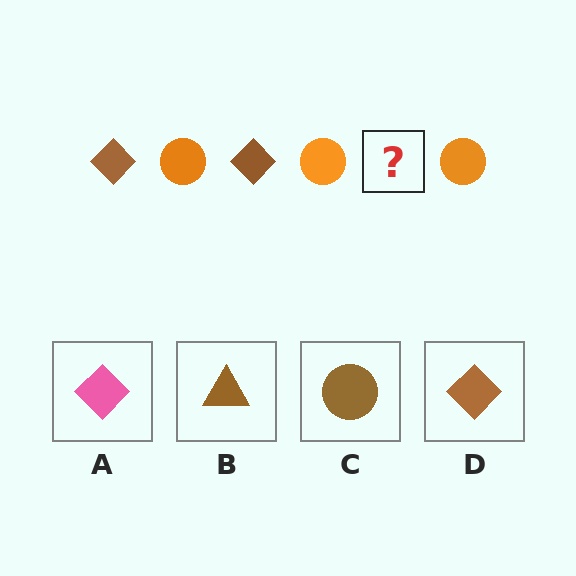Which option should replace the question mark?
Option D.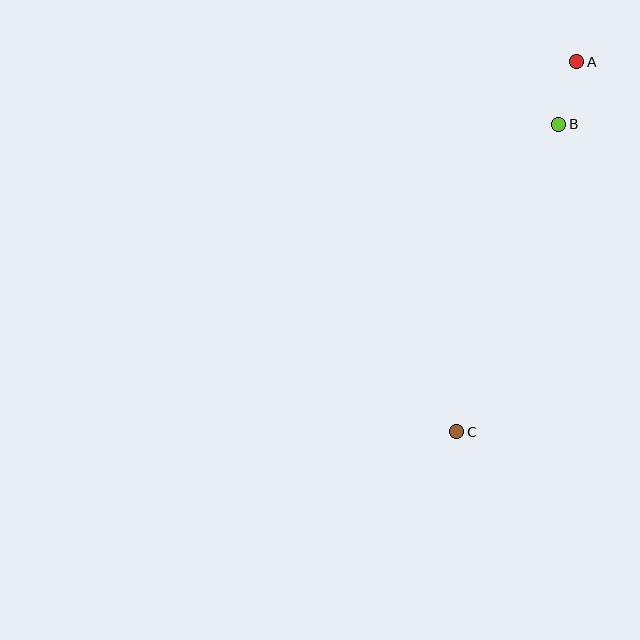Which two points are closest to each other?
Points A and B are closest to each other.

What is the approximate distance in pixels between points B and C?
The distance between B and C is approximately 324 pixels.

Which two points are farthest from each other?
Points A and C are farthest from each other.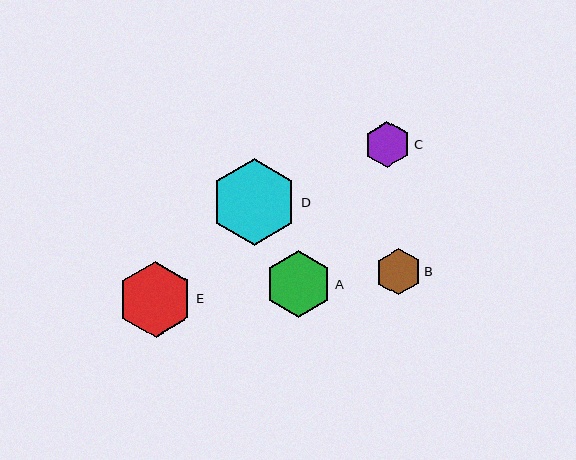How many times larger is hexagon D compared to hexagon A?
Hexagon D is approximately 1.3 times the size of hexagon A.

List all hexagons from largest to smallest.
From largest to smallest: D, E, A, B, C.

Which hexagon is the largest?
Hexagon D is the largest with a size of approximately 87 pixels.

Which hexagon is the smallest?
Hexagon C is the smallest with a size of approximately 46 pixels.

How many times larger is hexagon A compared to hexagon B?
Hexagon A is approximately 1.4 times the size of hexagon B.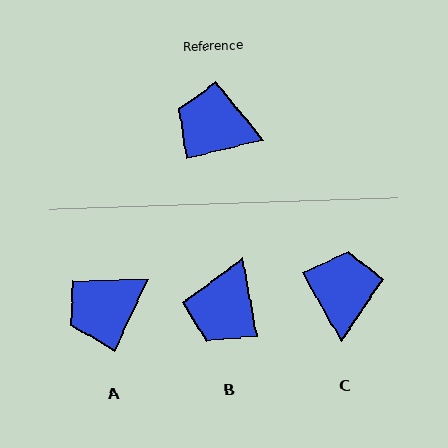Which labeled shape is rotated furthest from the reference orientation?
B, about 87 degrees away.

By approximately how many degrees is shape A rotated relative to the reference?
Approximately 52 degrees counter-clockwise.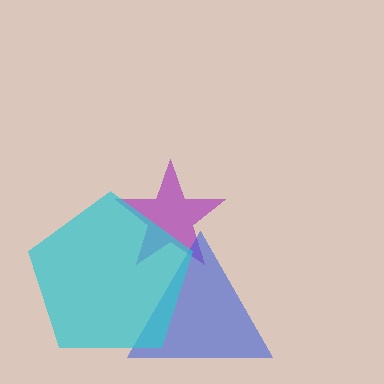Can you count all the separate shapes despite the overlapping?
Yes, there are 3 separate shapes.